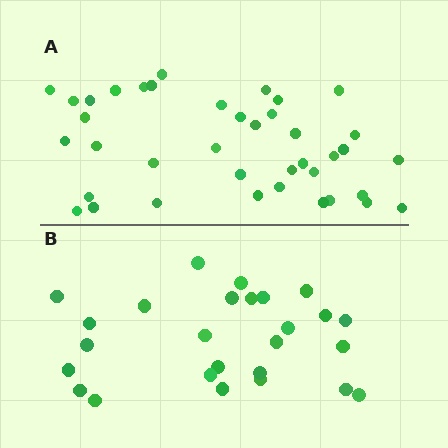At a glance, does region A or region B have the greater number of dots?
Region A (the top region) has more dots.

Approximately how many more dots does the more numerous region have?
Region A has approximately 15 more dots than region B.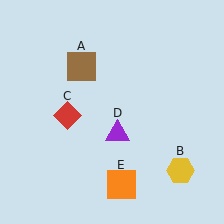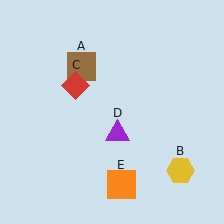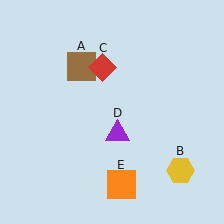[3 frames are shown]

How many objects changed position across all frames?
1 object changed position: red diamond (object C).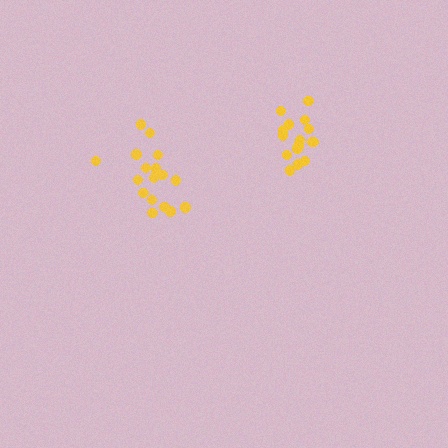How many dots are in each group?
Group 1: 18 dots, Group 2: 17 dots (35 total).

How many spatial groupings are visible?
There are 2 spatial groupings.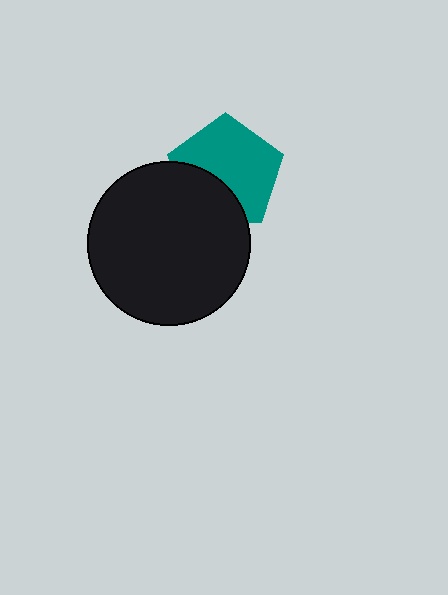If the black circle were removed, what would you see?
You would see the complete teal pentagon.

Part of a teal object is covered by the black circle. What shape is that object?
It is a pentagon.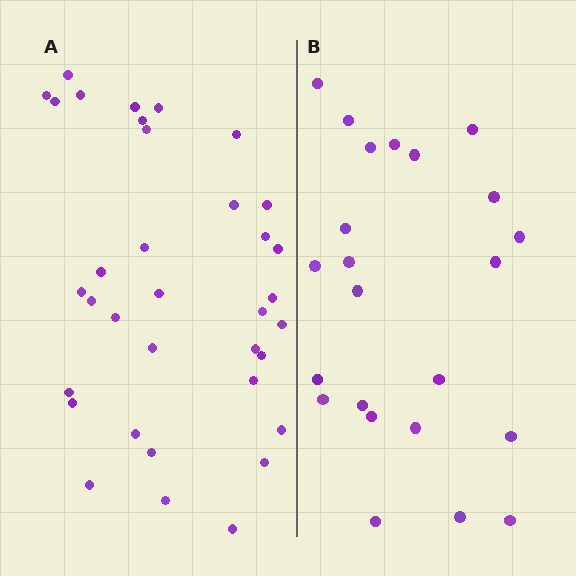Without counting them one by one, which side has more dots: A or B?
Region A (the left region) has more dots.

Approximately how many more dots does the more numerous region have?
Region A has roughly 12 or so more dots than region B.